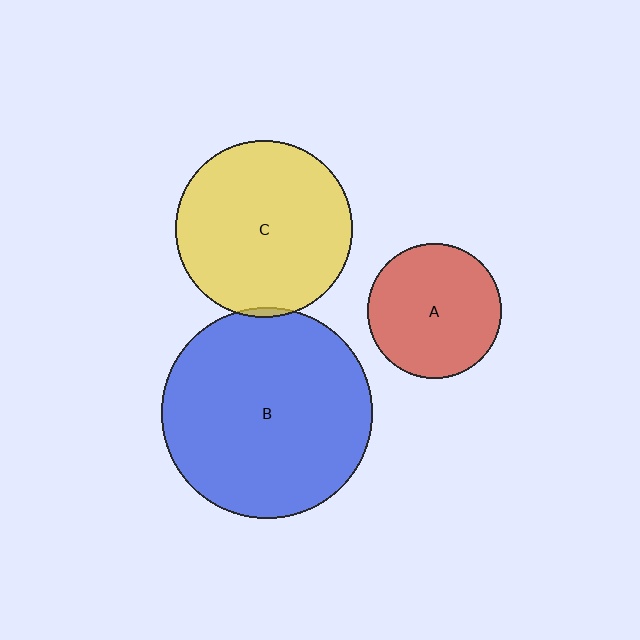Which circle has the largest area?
Circle B (blue).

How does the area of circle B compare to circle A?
Approximately 2.5 times.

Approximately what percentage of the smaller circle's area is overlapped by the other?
Approximately 5%.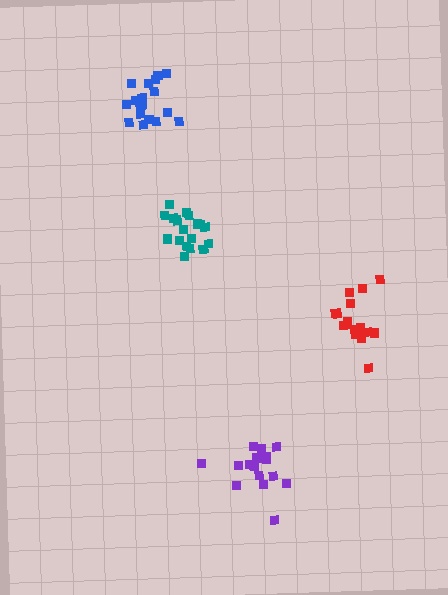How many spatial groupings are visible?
There are 4 spatial groupings.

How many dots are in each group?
Group 1: 19 dots, Group 2: 18 dots, Group 3: 20 dots, Group 4: 16 dots (73 total).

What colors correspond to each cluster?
The clusters are colored: purple, teal, blue, red.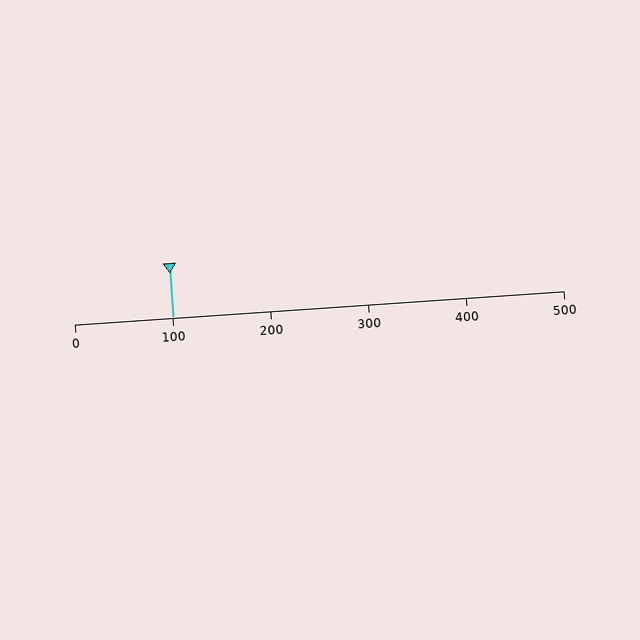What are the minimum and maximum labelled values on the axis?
The axis runs from 0 to 500.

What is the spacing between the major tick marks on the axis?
The major ticks are spaced 100 apart.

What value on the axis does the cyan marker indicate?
The marker indicates approximately 100.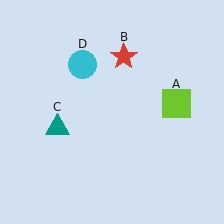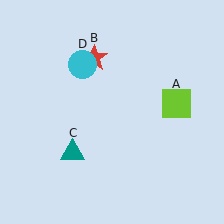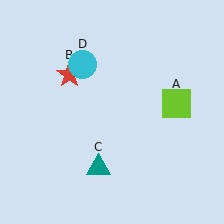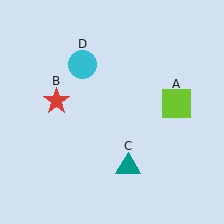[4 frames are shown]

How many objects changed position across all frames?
2 objects changed position: red star (object B), teal triangle (object C).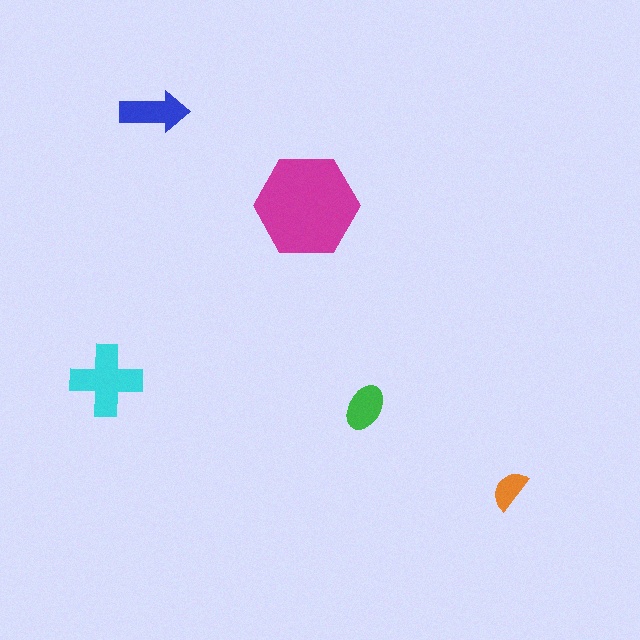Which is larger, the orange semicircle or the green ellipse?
The green ellipse.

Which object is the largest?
The magenta hexagon.